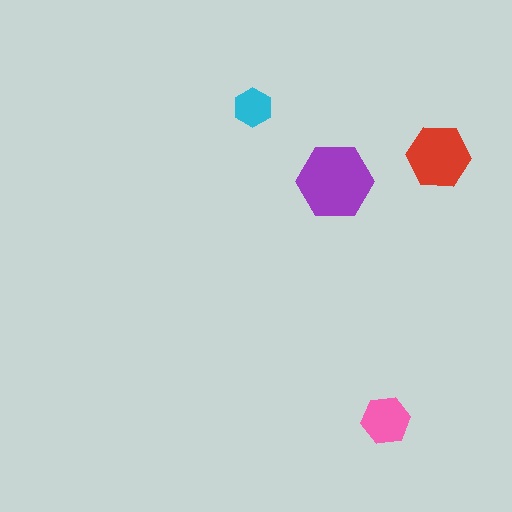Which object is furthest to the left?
The cyan hexagon is leftmost.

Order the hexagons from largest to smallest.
the purple one, the red one, the pink one, the cyan one.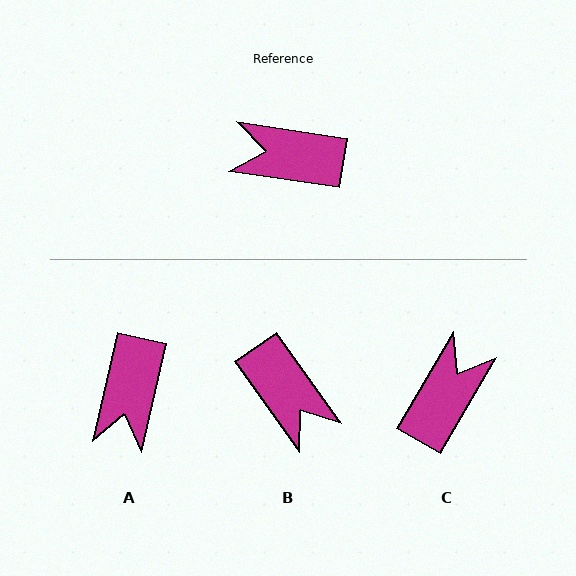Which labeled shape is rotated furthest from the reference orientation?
B, about 134 degrees away.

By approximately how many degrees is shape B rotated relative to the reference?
Approximately 134 degrees counter-clockwise.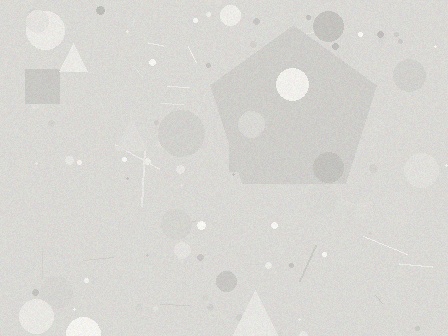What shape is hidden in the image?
A pentagon is hidden in the image.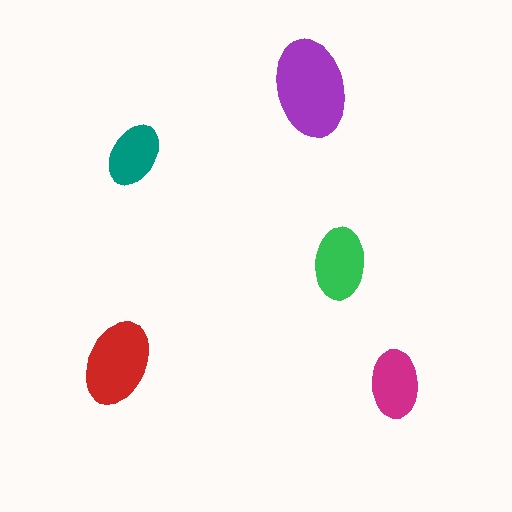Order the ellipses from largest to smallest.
the purple one, the red one, the green one, the magenta one, the teal one.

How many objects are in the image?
There are 5 objects in the image.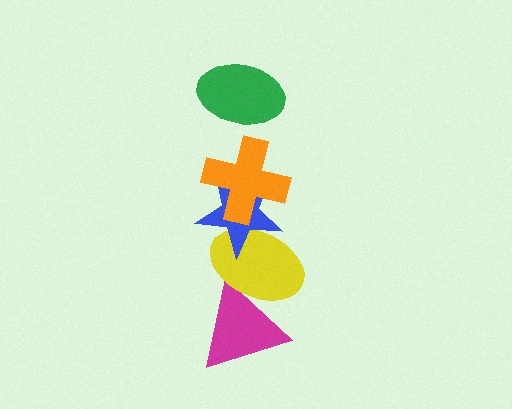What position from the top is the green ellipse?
The green ellipse is 1st from the top.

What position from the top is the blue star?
The blue star is 3rd from the top.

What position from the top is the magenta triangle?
The magenta triangle is 5th from the top.